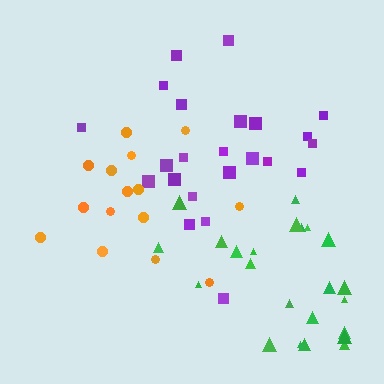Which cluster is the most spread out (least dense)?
Green.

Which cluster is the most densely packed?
Orange.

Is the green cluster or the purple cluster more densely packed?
Purple.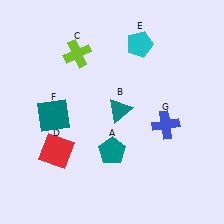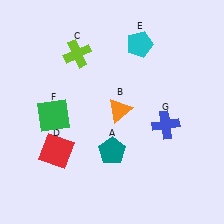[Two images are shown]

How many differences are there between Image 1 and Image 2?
There are 2 differences between the two images.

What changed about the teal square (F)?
In Image 1, F is teal. In Image 2, it changed to green.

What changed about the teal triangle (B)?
In Image 1, B is teal. In Image 2, it changed to orange.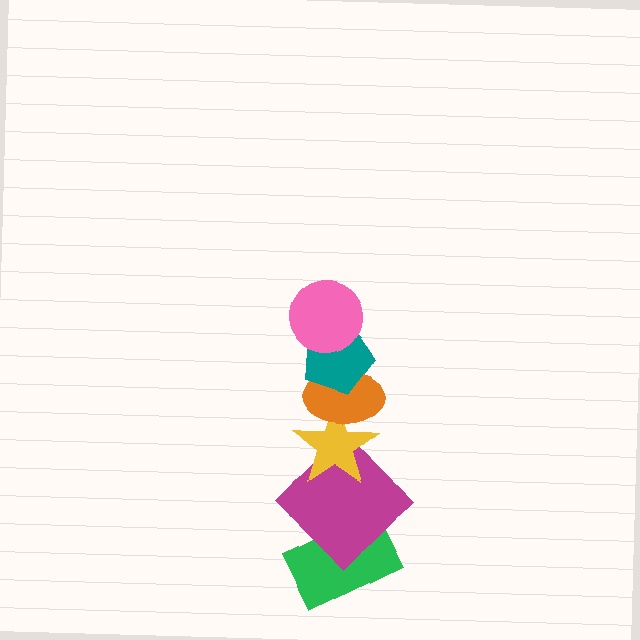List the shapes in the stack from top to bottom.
From top to bottom: the pink circle, the teal pentagon, the orange ellipse, the yellow star, the magenta diamond, the green rectangle.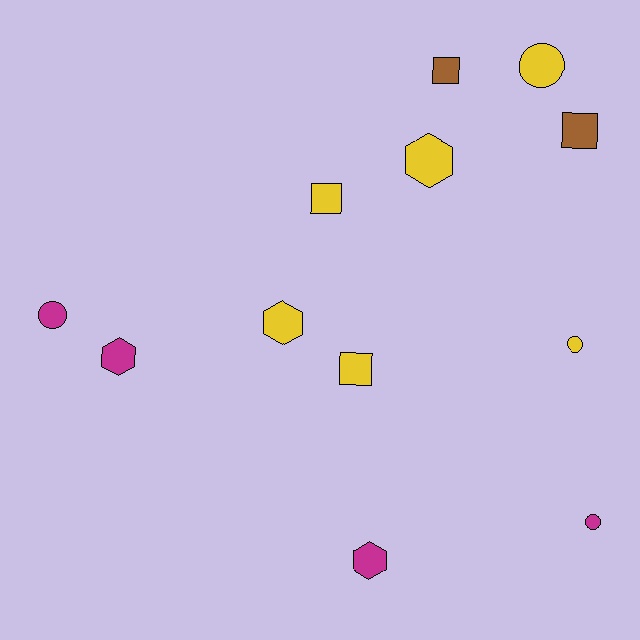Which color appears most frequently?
Yellow, with 6 objects.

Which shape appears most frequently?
Square, with 4 objects.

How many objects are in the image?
There are 12 objects.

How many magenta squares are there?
There are no magenta squares.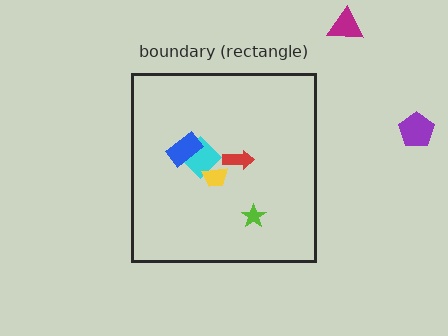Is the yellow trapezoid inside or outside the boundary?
Inside.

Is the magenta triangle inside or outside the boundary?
Outside.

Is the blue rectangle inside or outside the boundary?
Inside.